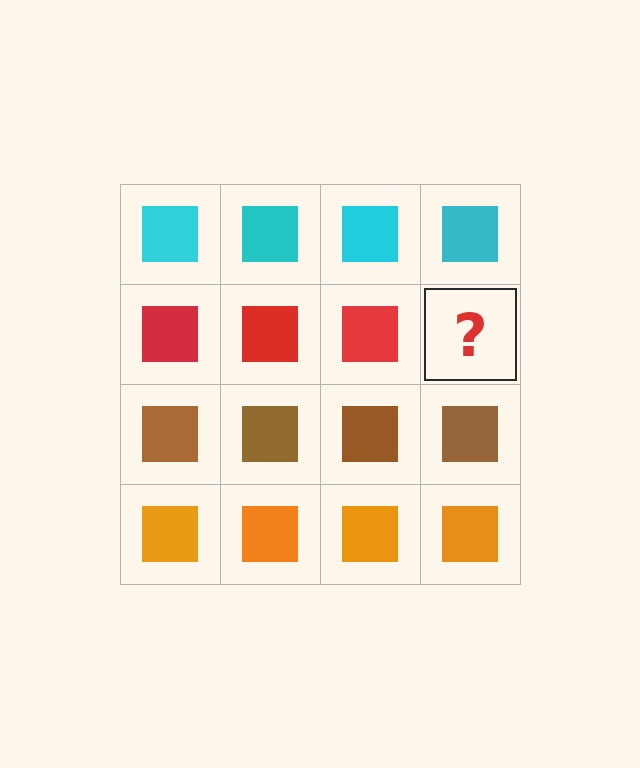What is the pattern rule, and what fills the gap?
The rule is that each row has a consistent color. The gap should be filled with a red square.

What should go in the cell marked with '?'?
The missing cell should contain a red square.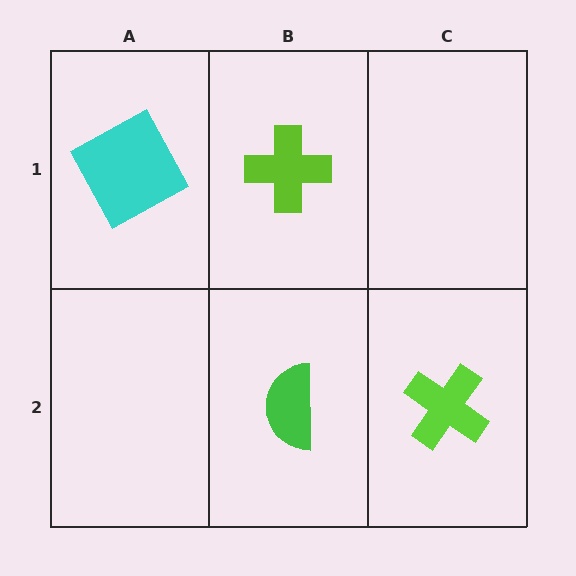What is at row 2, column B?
A green semicircle.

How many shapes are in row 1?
2 shapes.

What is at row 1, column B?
A lime cross.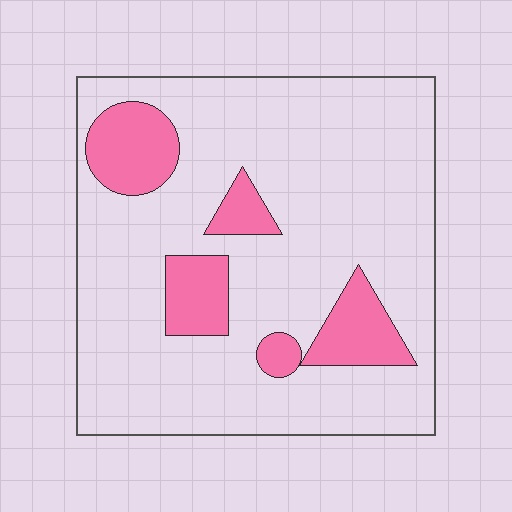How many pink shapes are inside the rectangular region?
5.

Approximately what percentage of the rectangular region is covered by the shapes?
Approximately 20%.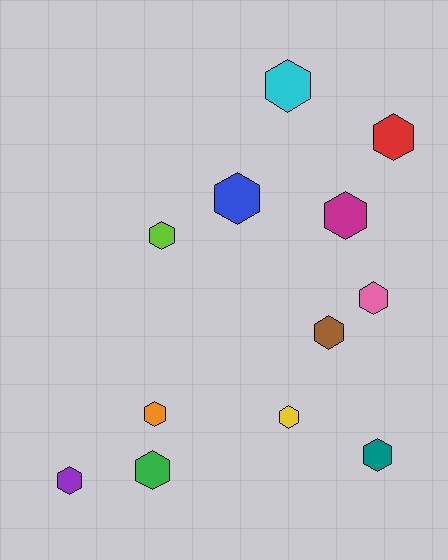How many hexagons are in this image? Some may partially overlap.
There are 12 hexagons.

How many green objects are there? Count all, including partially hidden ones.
There is 1 green object.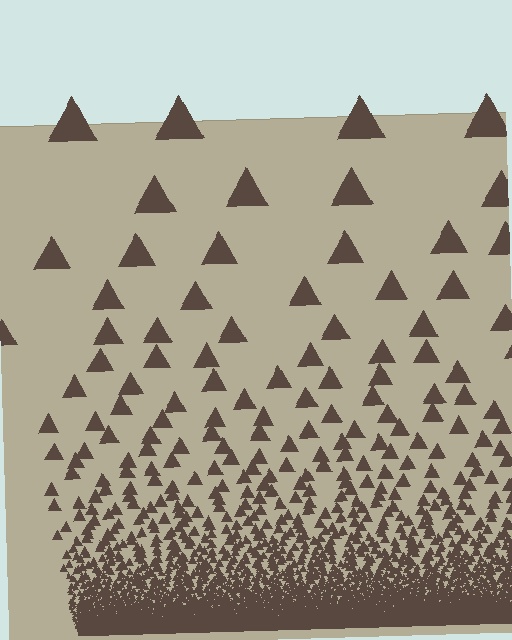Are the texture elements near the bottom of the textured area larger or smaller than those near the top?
Smaller. The gradient is inverted — elements near the bottom are smaller and denser.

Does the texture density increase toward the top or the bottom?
Density increases toward the bottom.